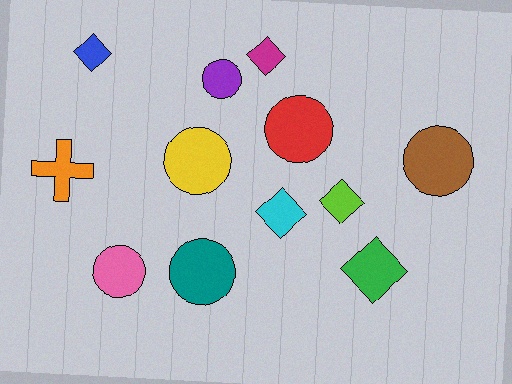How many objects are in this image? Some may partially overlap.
There are 12 objects.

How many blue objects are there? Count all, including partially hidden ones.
There is 1 blue object.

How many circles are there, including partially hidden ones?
There are 6 circles.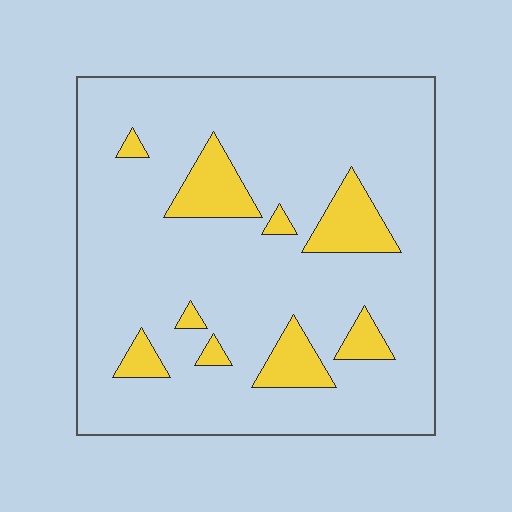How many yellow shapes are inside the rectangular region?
9.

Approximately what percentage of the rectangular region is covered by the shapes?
Approximately 15%.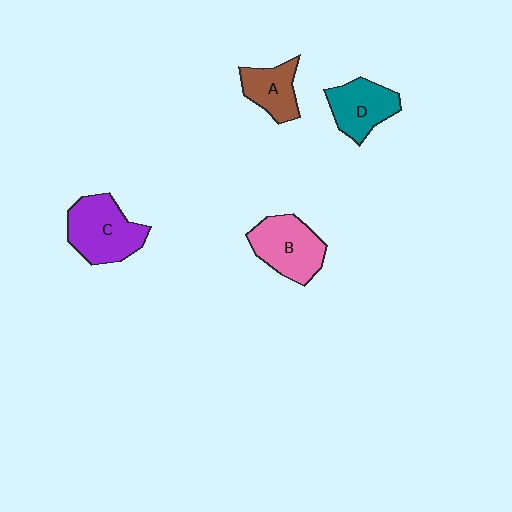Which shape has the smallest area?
Shape A (brown).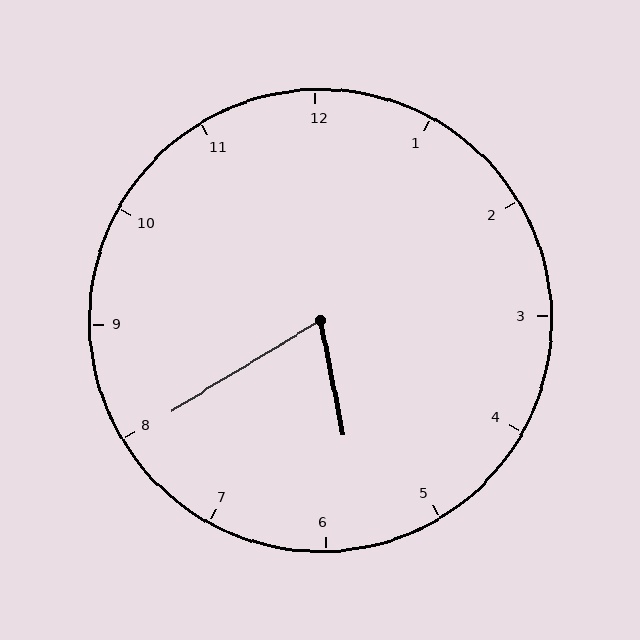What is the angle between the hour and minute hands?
Approximately 70 degrees.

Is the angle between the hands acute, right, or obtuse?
It is acute.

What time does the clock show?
5:40.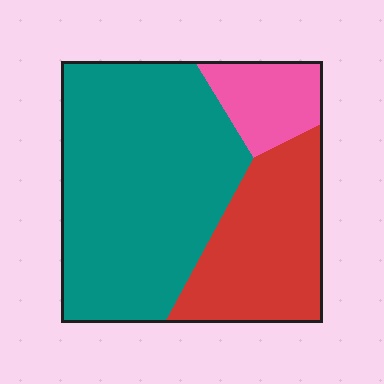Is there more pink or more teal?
Teal.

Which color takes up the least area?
Pink, at roughly 10%.